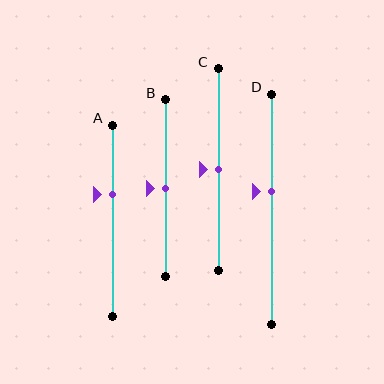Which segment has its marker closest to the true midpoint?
Segment B has its marker closest to the true midpoint.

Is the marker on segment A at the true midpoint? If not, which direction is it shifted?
No, the marker on segment A is shifted upward by about 14% of the segment length.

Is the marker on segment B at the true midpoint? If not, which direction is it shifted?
Yes, the marker on segment B is at the true midpoint.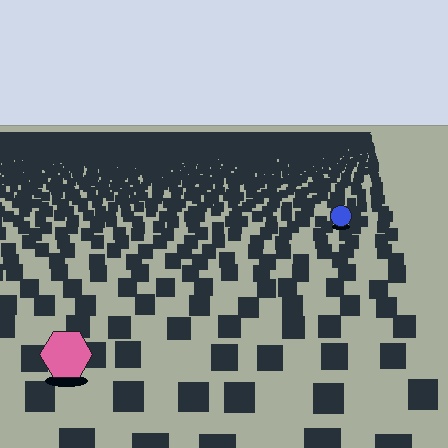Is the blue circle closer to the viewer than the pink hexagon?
No. The pink hexagon is closer — you can tell from the texture gradient: the ground texture is coarser near it.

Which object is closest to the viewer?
The pink hexagon is closest. The texture marks near it are larger and more spread out.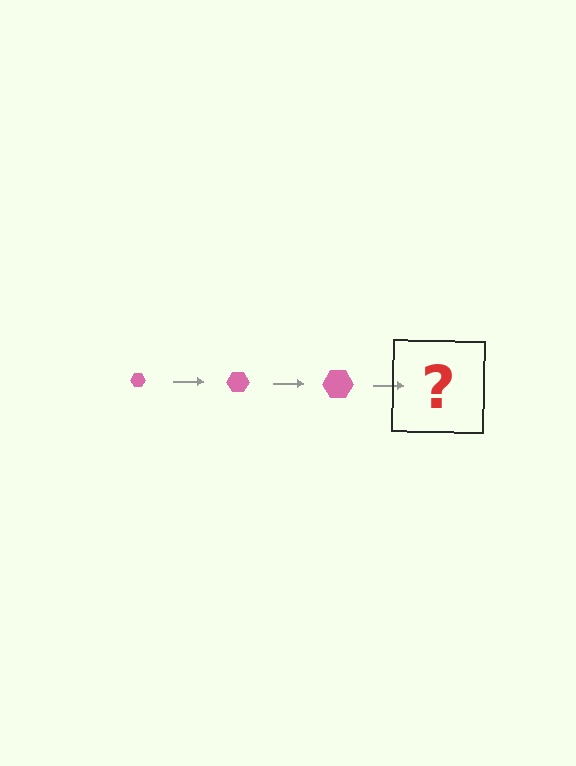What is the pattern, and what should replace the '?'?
The pattern is that the hexagon gets progressively larger each step. The '?' should be a pink hexagon, larger than the previous one.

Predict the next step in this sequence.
The next step is a pink hexagon, larger than the previous one.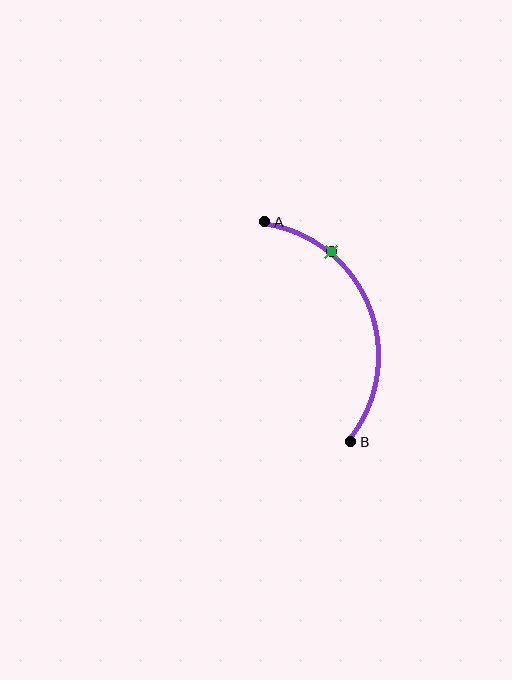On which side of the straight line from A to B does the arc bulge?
The arc bulges to the right of the straight line connecting A and B.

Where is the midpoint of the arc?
The arc midpoint is the point on the curve farthest from the straight line joining A and B. It sits to the right of that line.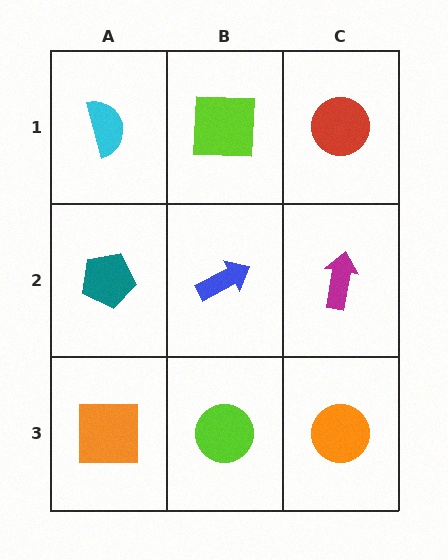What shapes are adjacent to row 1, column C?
A magenta arrow (row 2, column C), a lime square (row 1, column B).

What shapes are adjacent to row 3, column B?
A blue arrow (row 2, column B), an orange square (row 3, column A), an orange circle (row 3, column C).